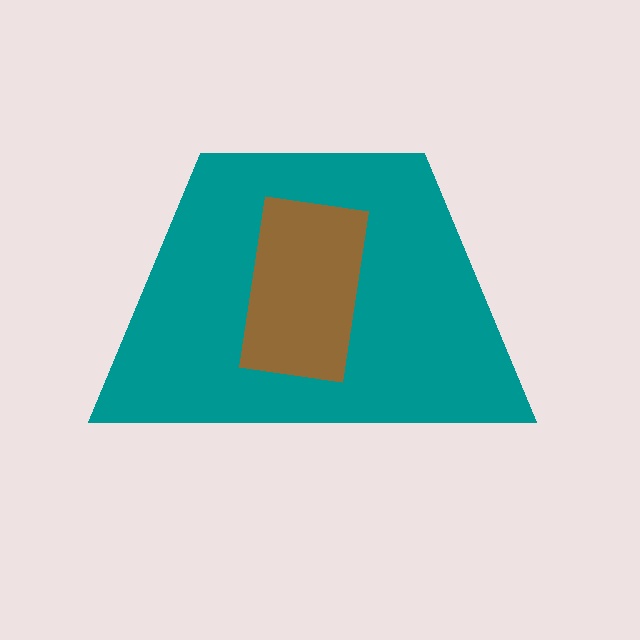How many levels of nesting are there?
2.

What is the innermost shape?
The brown rectangle.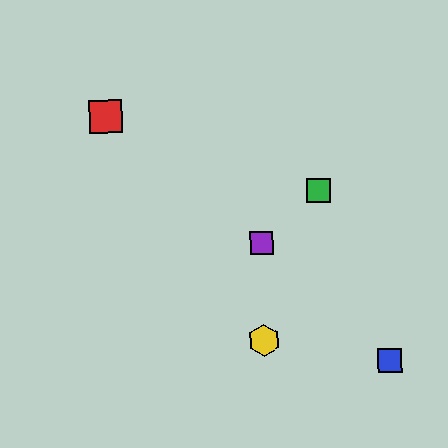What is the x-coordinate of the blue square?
The blue square is at x≈390.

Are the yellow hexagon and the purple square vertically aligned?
Yes, both are at x≈264.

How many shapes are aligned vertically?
2 shapes (the yellow hexagon, the purple square) are aligned vertically.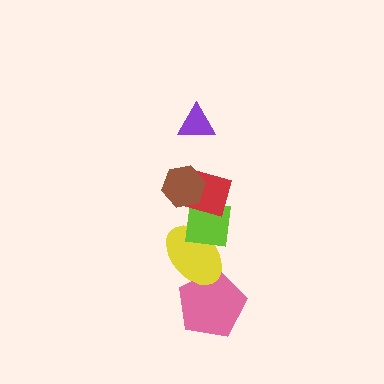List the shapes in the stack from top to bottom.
From top to bottom: the purple triangle, the brown hexagon, the red diamond, the lime square, the yellow ellipse, the pink pentagon.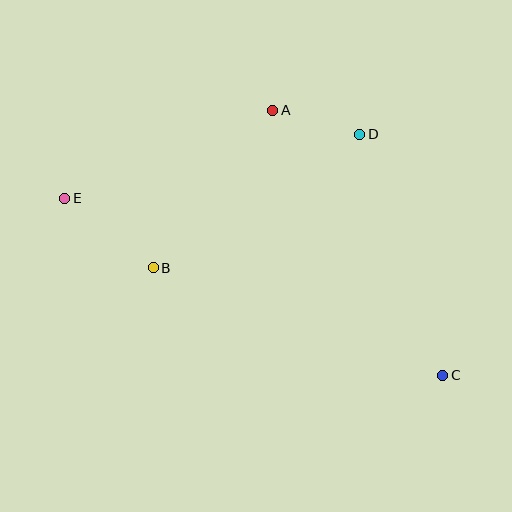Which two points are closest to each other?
Points A and D are closest to each other.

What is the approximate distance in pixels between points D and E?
The distance between D and E is approximately 302 pixels.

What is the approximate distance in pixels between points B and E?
The distance between B and E is approximately 112 pixels.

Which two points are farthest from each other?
Points C and E are farthest from each other.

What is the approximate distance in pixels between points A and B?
The distance between A and B is approximately 197 pixels.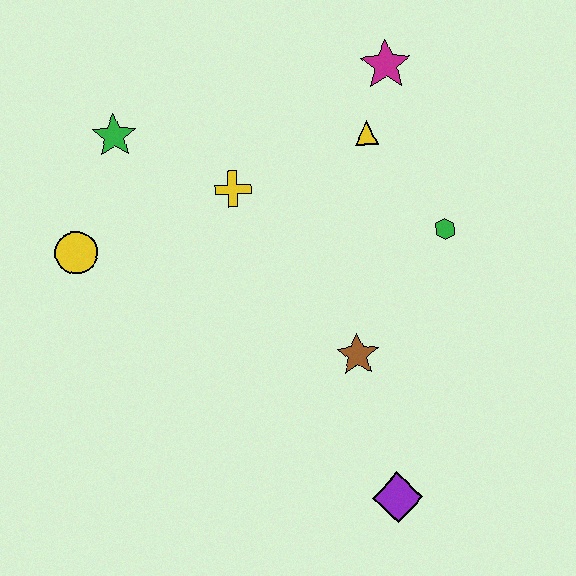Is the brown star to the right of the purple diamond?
No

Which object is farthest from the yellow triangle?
The purple diamond is farthest from the yellow triangle.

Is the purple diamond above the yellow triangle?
No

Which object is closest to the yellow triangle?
The magenta star is closest to the yellow triangle.